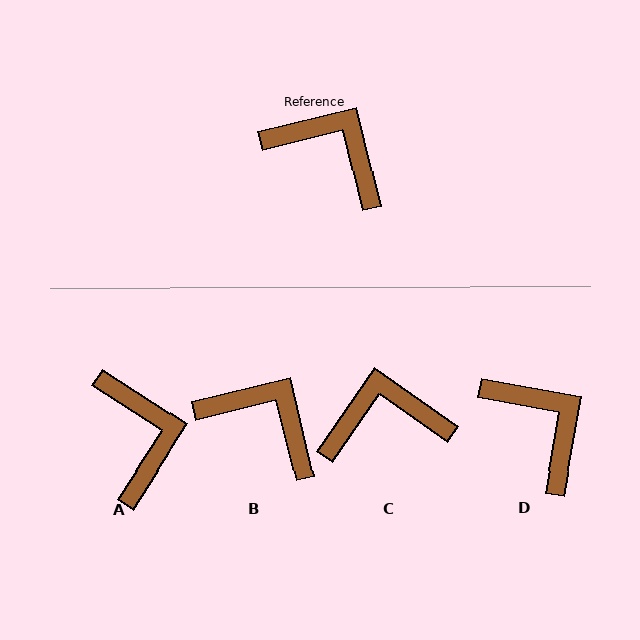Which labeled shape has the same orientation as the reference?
B.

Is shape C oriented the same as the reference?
No, it is off by about 41 degrees.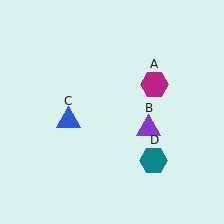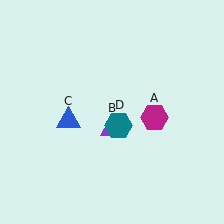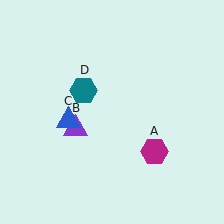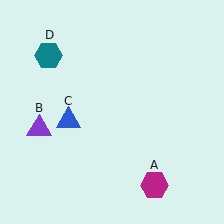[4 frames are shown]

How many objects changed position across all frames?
3 objects changed position: magenta hexagon (object A), purple triangle (object B), teal hexagon (object D).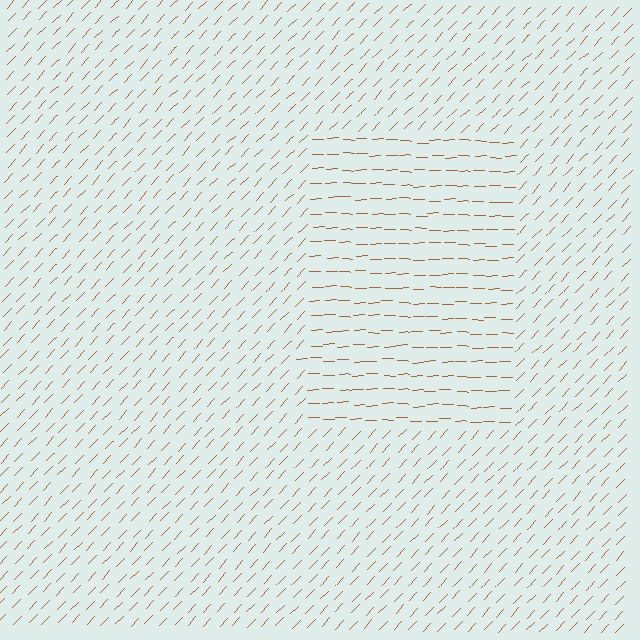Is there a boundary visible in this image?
Yes, there is a texture boundary formed by a change in line orientation.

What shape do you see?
I see a rectangle.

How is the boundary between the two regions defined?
The boundary is defined purely by a change in line orientation (approximately 45 degrees difference). All lines are the same color and thickness.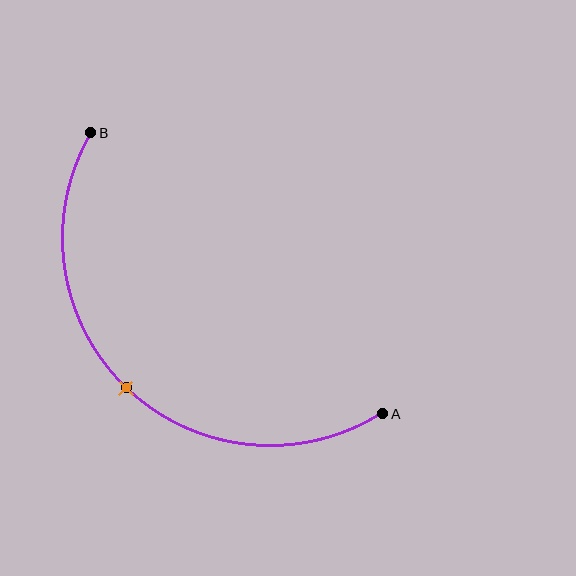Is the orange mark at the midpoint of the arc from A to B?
Yes. The orange mark lies on the arc at equal arc-length from both A and B — it is the arc midpoint.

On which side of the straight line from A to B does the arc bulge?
The arc bulges below and to the left of the straight line connecting A and B.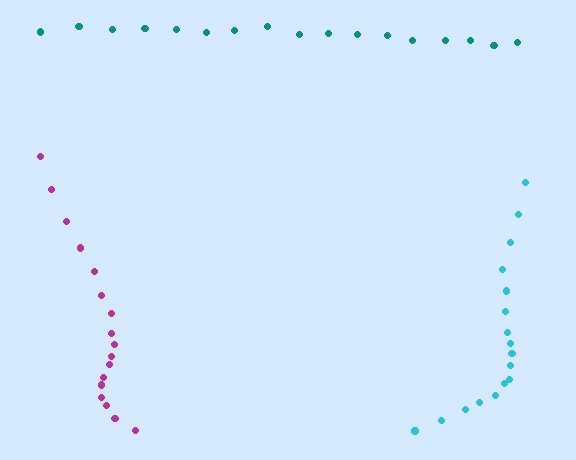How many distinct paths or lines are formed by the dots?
There are 3 distinct paths.